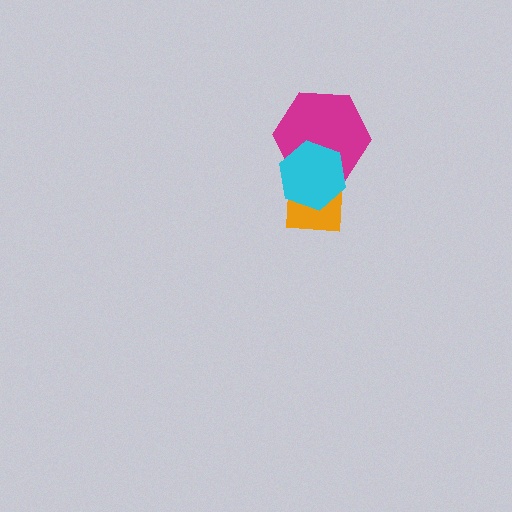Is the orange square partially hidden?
Yes, it is partially covered by another shape.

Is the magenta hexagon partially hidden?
Yes, it is partially covered by another shape.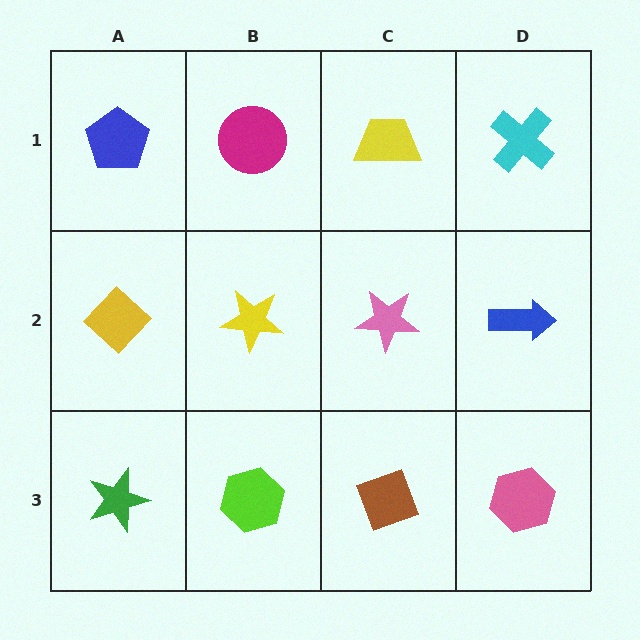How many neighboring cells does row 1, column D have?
2.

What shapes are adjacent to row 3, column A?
A yellow diamond (row 2, column A), a lime hexagon (row 3, column B).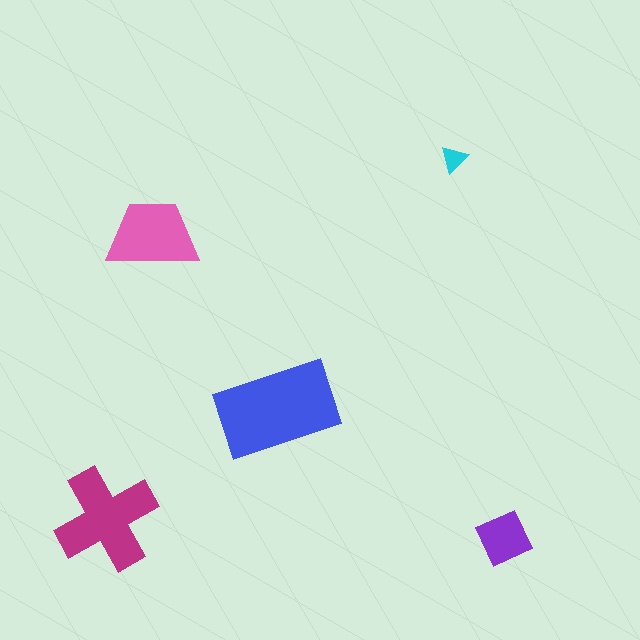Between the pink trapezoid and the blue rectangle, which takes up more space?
The blue rectangle.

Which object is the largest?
The blue rectangle.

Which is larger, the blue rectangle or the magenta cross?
The blue rectangle.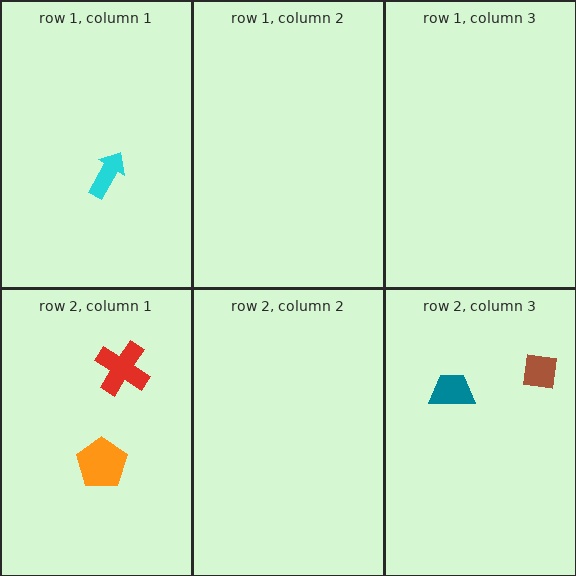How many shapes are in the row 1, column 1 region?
1.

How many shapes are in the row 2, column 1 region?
2.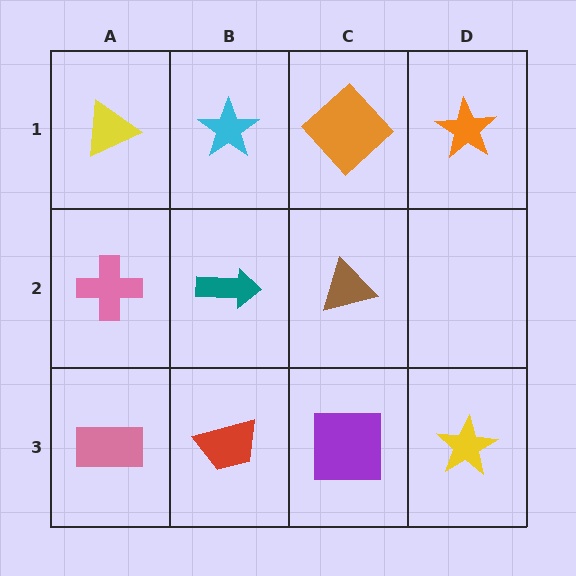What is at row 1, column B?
A cyan star.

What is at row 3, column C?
A purple square.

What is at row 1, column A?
A yellow triangle.